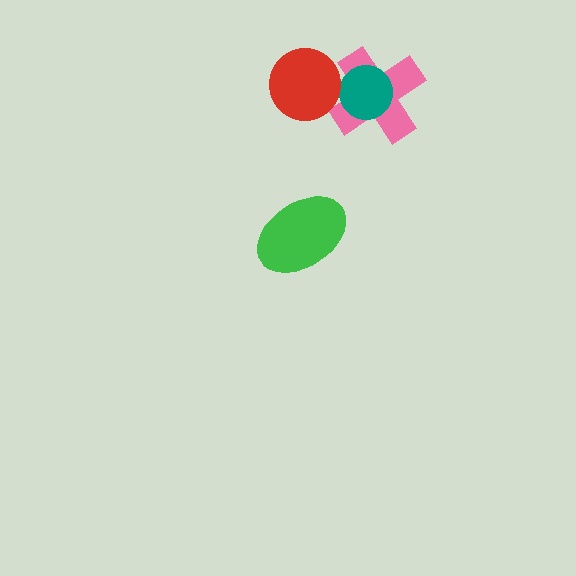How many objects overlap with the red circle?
1 object overlaps with the red circle.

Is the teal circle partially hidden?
No, no other shape covers it.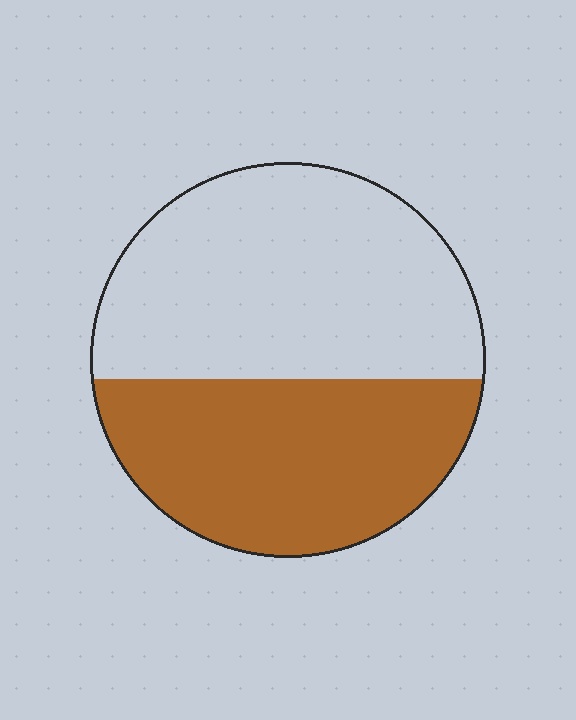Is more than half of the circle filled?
No.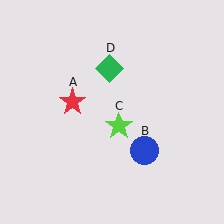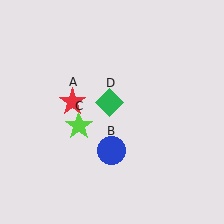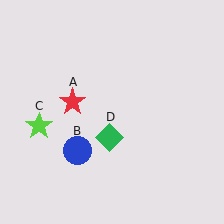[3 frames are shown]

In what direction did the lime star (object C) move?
The lime star (object C) moved left.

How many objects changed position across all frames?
3 objects changed position: blue circle (object B), lime star (object C), green diamond (object D).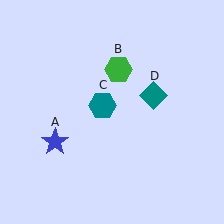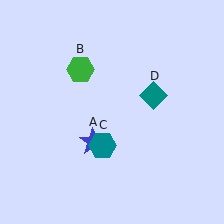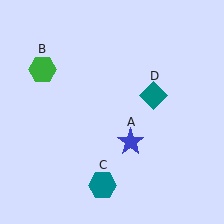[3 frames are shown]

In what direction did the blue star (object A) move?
The blue star (object A) moved right.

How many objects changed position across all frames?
3 objects changed position: blue star (object A), green hexagon (object B), teal hexagon (object C).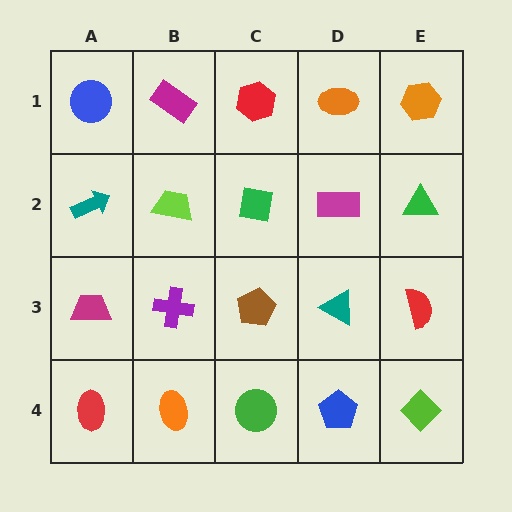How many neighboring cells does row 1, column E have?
2.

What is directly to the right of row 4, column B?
A green circle.